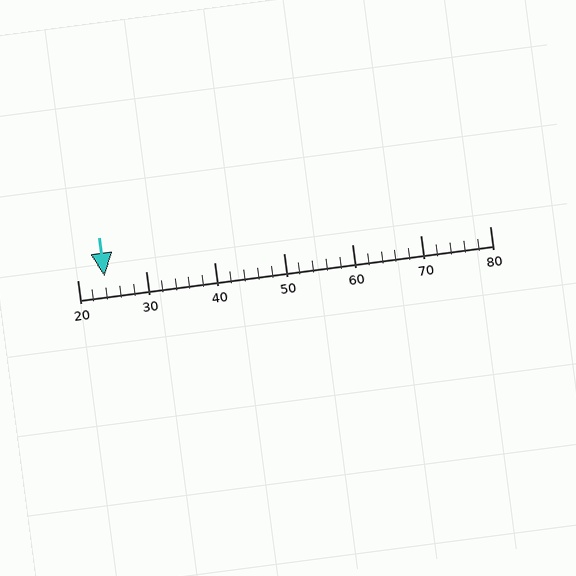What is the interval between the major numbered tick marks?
The major tick marks are spaced 10 units apart.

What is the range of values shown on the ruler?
The ruler shows values from 20 to 80.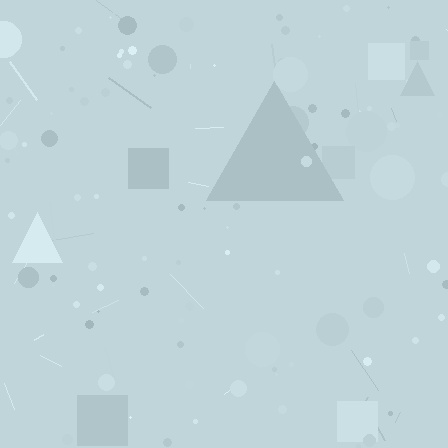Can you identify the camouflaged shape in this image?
The camouflaged shape is a triangle.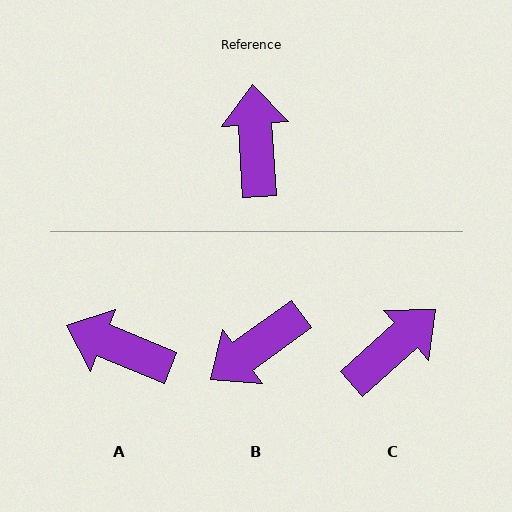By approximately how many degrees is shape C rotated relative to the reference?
Approximately 52 degrees clockwise.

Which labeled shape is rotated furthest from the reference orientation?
B, about 122 degrees away.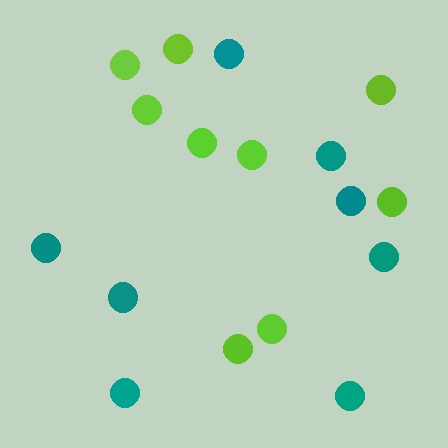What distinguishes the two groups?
There are 2 groups: one group of teal circles (8) and one group of lime circles (9).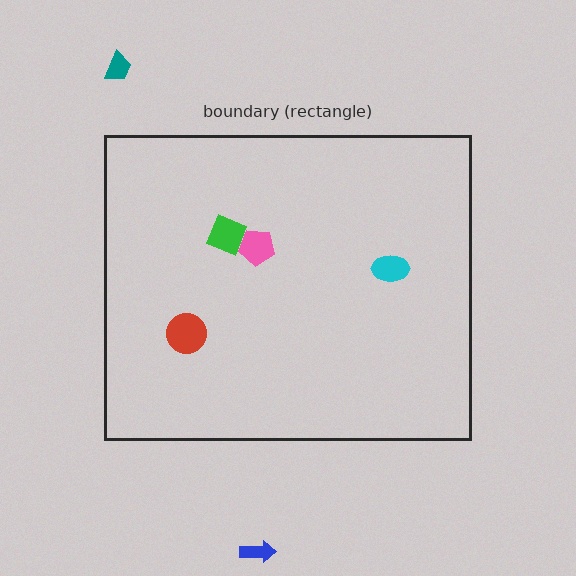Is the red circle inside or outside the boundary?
Inside.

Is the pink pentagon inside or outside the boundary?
Inside.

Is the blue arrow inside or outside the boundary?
Outside.